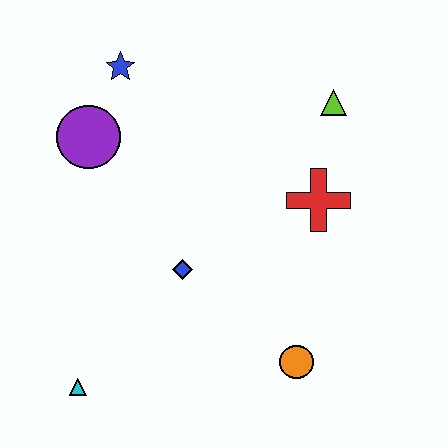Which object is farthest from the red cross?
The cyan triangle is farthest from the red cross.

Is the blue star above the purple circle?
Yes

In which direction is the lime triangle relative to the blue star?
The lime triangle is to the right of the blue star.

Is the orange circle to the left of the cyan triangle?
No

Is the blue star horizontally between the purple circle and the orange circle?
Yes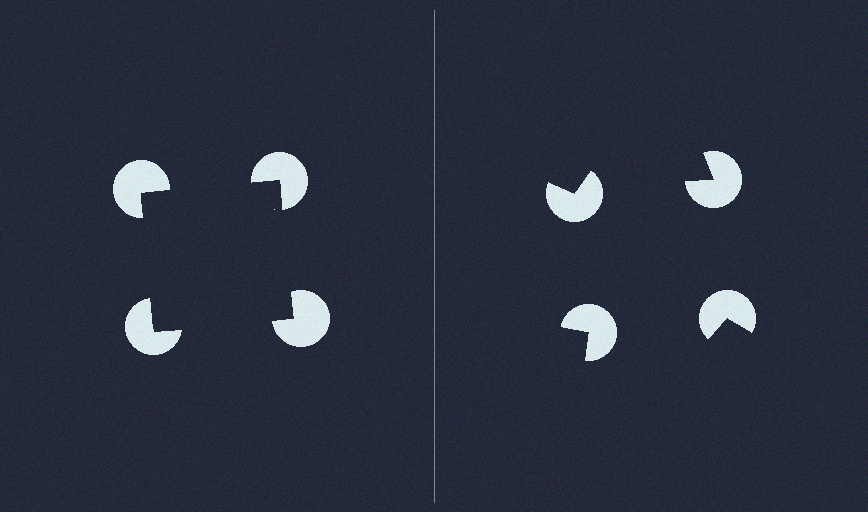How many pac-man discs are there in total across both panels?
8 — 4 on each side.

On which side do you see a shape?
An illusory square appears on the left side. On the right side the wedge cuts are rotated, so no coherent shape forms.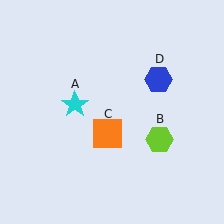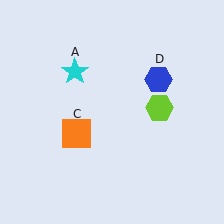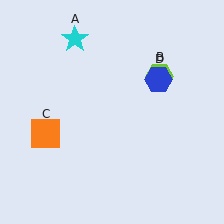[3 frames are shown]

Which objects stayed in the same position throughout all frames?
Blue hexagon (object D) remained stationary.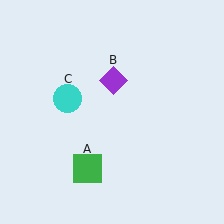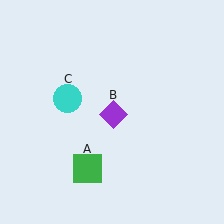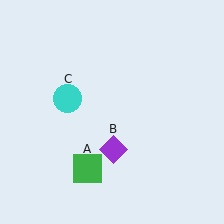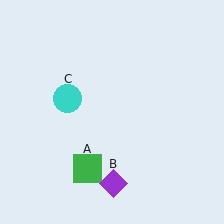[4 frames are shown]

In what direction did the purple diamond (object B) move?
The purple diamond (object B) moved down.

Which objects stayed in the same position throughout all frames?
Green square (object A) and cyan circle (object C) remained stationary.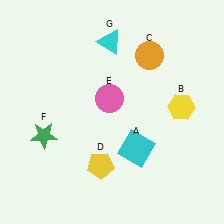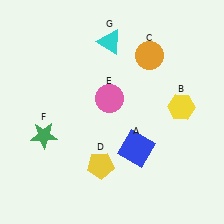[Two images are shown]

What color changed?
The square (A) changed from cyan in Image 1 to blue in Image 2.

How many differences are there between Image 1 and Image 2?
There is 1 difference between the two images.